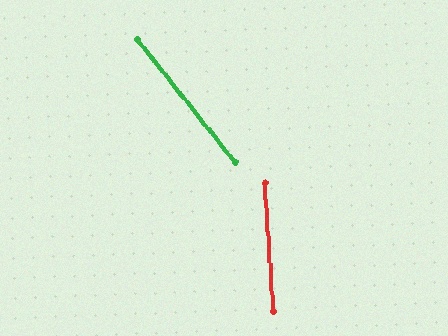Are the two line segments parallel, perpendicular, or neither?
Neither parallel nor perpendicular — they differ by about 34°.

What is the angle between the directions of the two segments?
Approximately 34 degrees.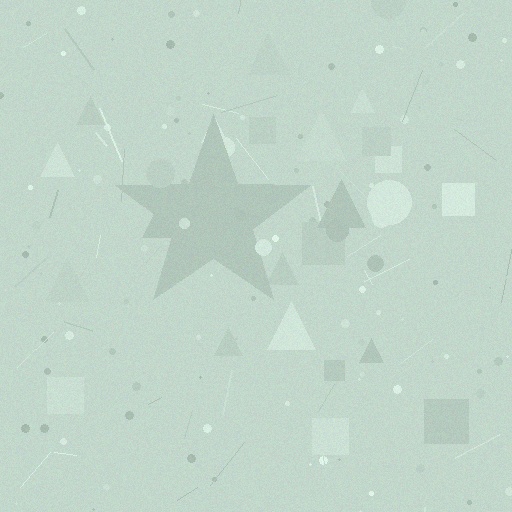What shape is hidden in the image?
A star is hidden in the image.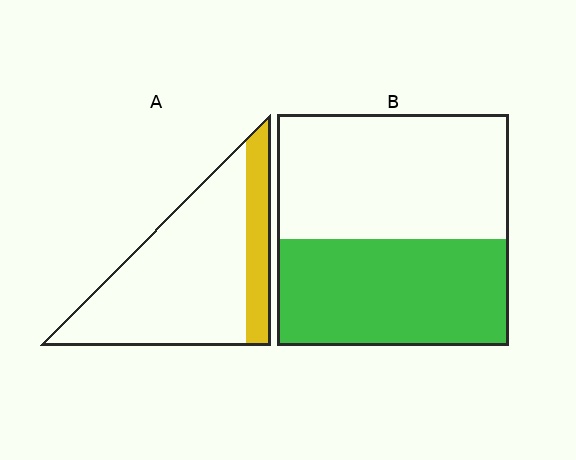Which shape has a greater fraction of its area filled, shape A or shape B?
Shape B.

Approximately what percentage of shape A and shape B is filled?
A is approximately 20% and B is approximately 45%.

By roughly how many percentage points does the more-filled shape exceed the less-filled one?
By roughly 25 percentage points (B over A).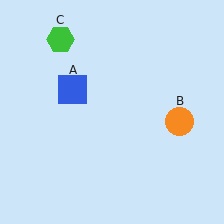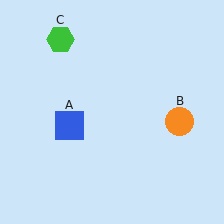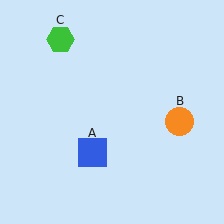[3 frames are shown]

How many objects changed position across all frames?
1 object changed position: blue square (object A).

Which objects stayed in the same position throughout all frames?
Orange circle (object B) and green hexagon (object C) remained stationary.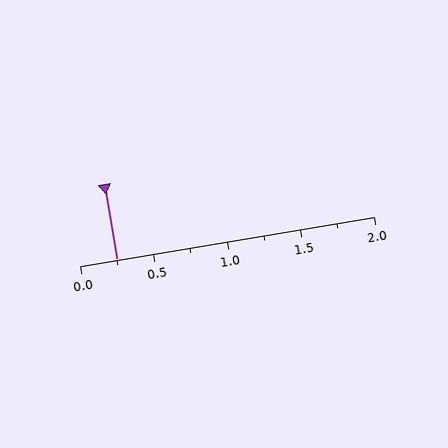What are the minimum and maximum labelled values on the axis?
The axis runs from 0.0 to 2.0.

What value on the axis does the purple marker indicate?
The marker indicates approximately 0.25.